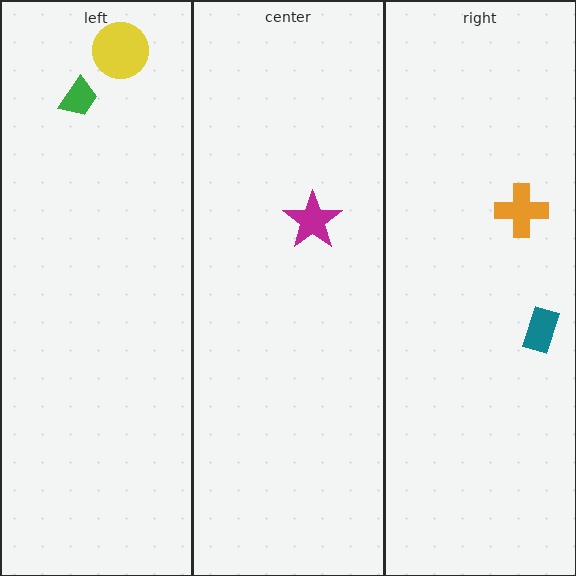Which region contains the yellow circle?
The left region.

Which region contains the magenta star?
The center region.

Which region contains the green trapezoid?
The left region.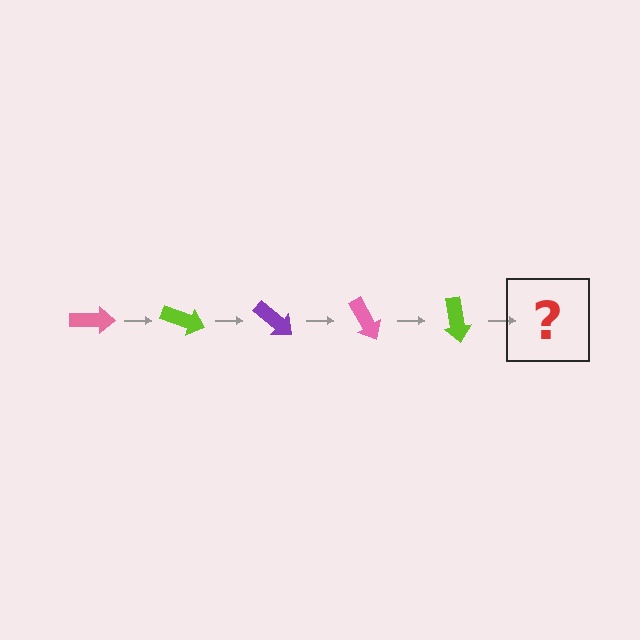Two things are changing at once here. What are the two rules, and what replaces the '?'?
The two rules are that it rotates 20 degrees each step and the color cycles through pink, lime, and purple. The '?' should be a purple arrow, rotated 100 degrees from the start.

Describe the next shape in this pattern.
It should be a purple arrow, rotated 100 degrees from the start.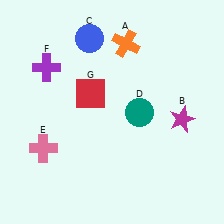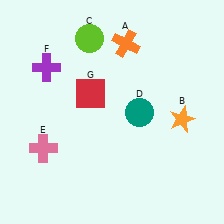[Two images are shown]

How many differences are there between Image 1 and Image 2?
There are 2 differences between the two images.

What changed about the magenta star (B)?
In Image 1, B is magenta. In Image 2, it changed to orange.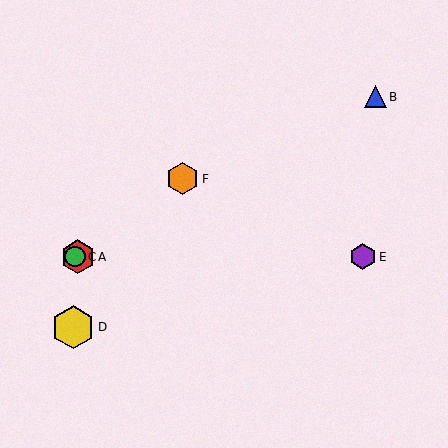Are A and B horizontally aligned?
No, A is at y≈257 and B is at y≈97.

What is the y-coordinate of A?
Object A is at y≈257.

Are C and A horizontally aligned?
Yes, both are at y≈257.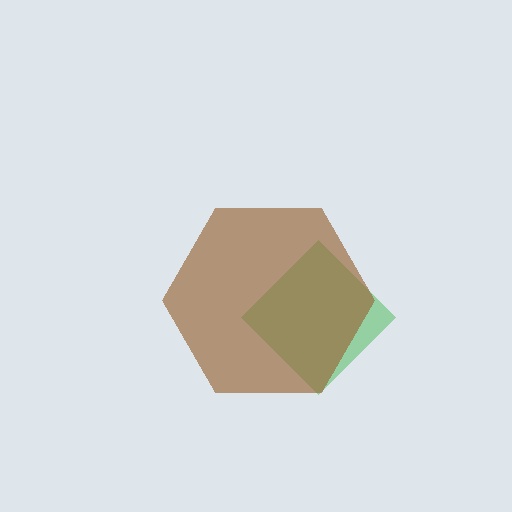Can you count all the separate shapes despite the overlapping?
Yes, there are 2 separate shapes.